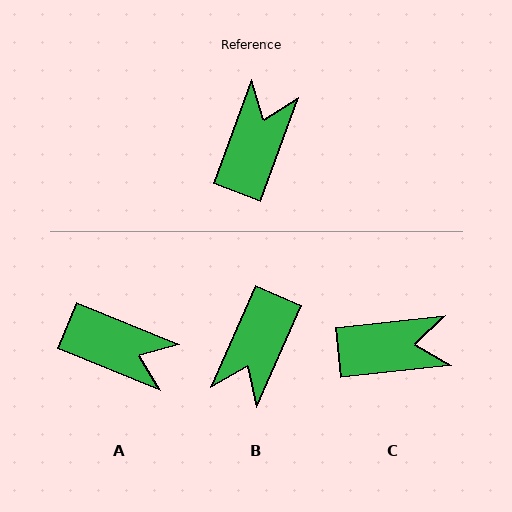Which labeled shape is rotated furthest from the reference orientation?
B, about 177 degrees away.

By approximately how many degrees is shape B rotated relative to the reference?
Approximately 177 degrees counter-clockwise.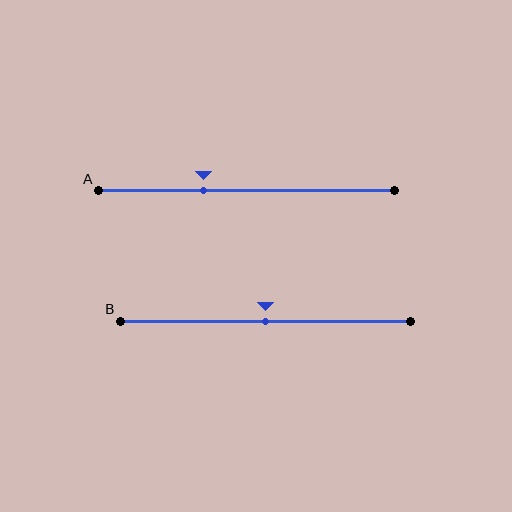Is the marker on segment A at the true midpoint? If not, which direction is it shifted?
No, the marker on segment A is shifted to the left by about 15% of the segment length.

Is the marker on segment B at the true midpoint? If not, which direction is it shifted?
Yes, the marker on segment B is at the true midpoint.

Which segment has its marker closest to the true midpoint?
Segment B has its marker closest to the true midpoint.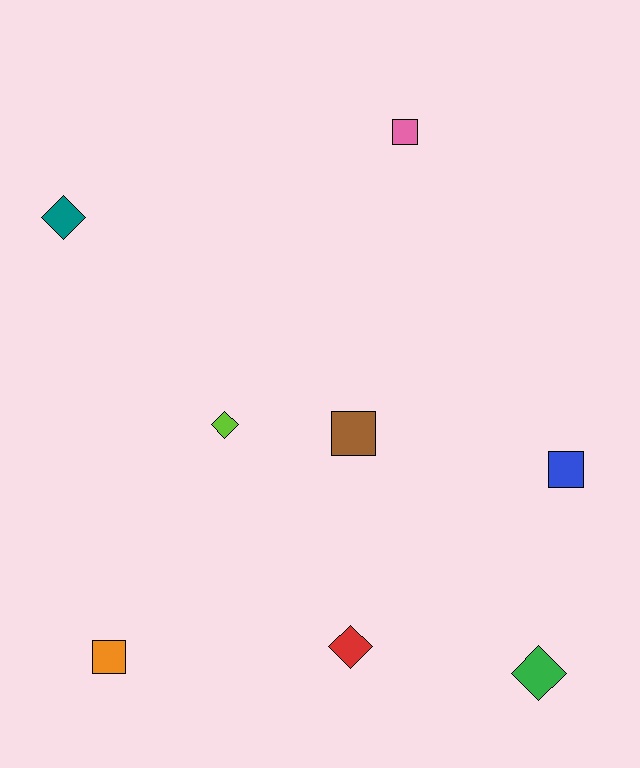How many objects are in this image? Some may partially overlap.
There are 8 objects.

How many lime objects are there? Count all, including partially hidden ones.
There is 1 lime object.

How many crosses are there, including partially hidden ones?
There are no crosses.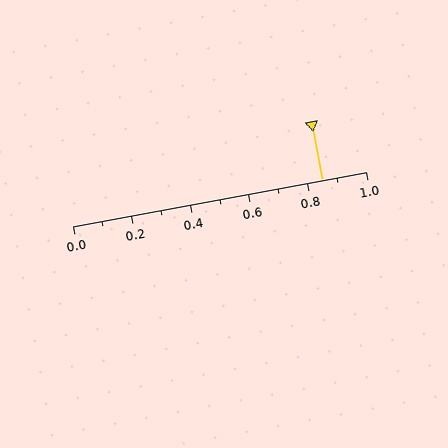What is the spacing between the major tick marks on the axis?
The major ticks are spaced 0.2 apart.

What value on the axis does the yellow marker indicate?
The marker indicates approximately 0.85.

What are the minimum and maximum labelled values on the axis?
The axis runs from 0.0 to 1.0.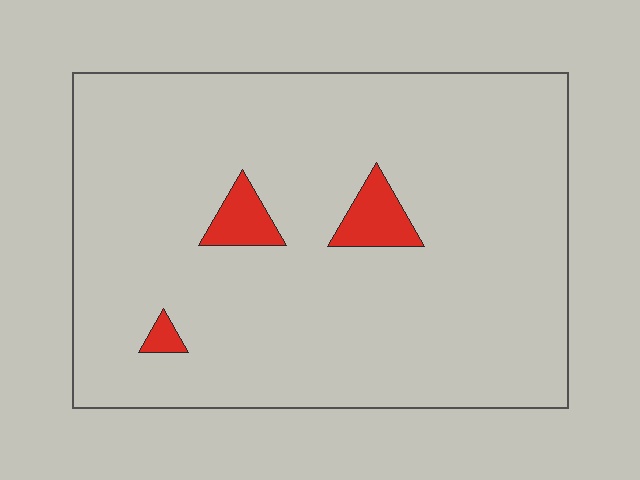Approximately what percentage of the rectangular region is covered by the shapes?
Approximately 5%.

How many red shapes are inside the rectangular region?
3.